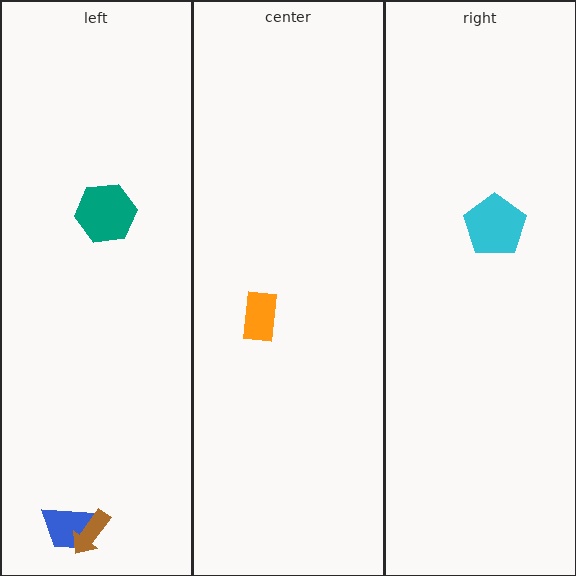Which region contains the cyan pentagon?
The right region.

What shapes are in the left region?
The teal hexagon, the blue trapezoid, the brown arrow.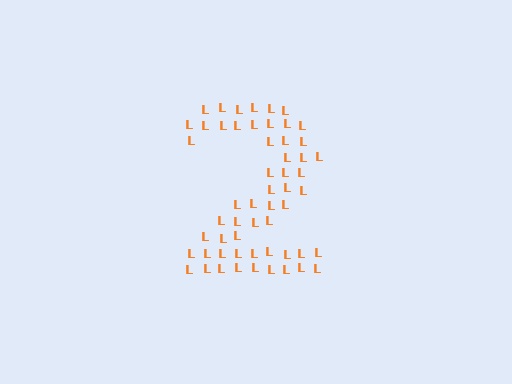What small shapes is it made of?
It is made of small letter L's.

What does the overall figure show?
The overall figure shows the digit 2.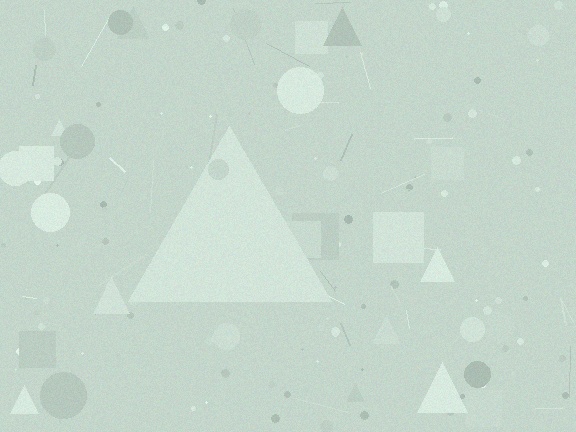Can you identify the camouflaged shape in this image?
The camouflaged shape is a triangle.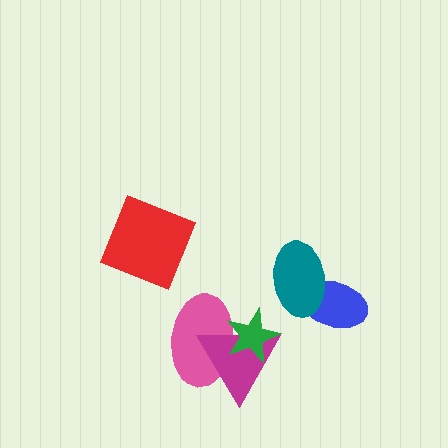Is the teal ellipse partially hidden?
No, no other shape covers it.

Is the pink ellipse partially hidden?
Yes, it is partially covered by another shape.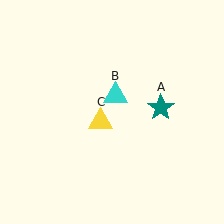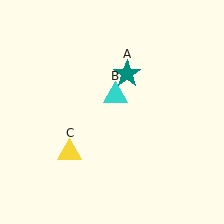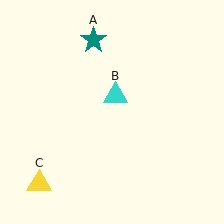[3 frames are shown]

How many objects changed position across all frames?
2 objects changed position: teal star (object A), yellow triangle (object C).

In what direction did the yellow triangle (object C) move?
The yellow triangle (object C) moved down and to the left.